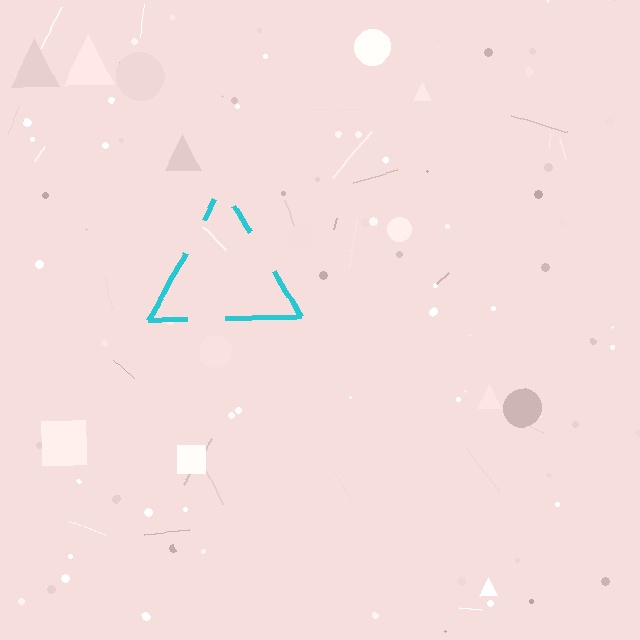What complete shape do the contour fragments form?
The contour fragments form a triangle.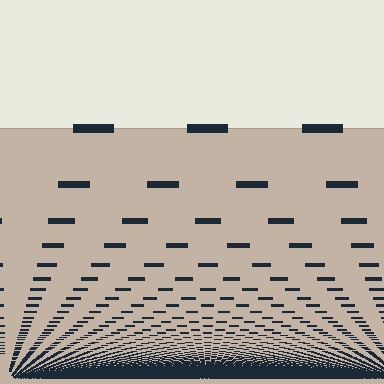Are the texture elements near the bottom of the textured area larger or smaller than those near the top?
Smaller. The gradient is inverted — elements near the bottom are smaller and denser.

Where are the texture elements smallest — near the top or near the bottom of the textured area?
Near the bottom.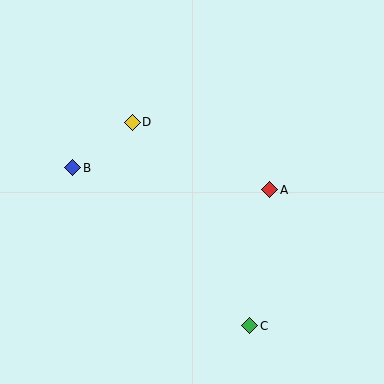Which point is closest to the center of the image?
Point A at (270, 190) is closest to the center.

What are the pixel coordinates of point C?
Point C is at (250, 326).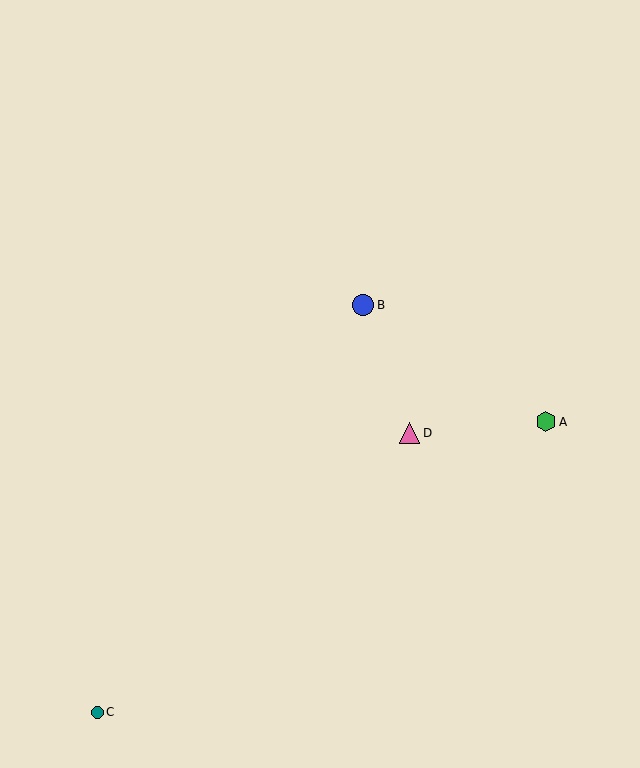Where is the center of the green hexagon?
The center of the green hexagon is at (546, 422).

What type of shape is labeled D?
Shape D is a pink triangle.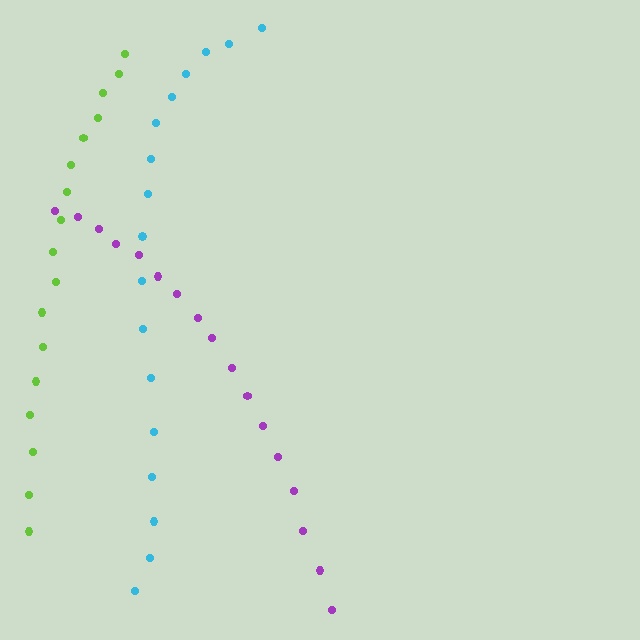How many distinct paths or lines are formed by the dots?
There are 3 distinct paths.